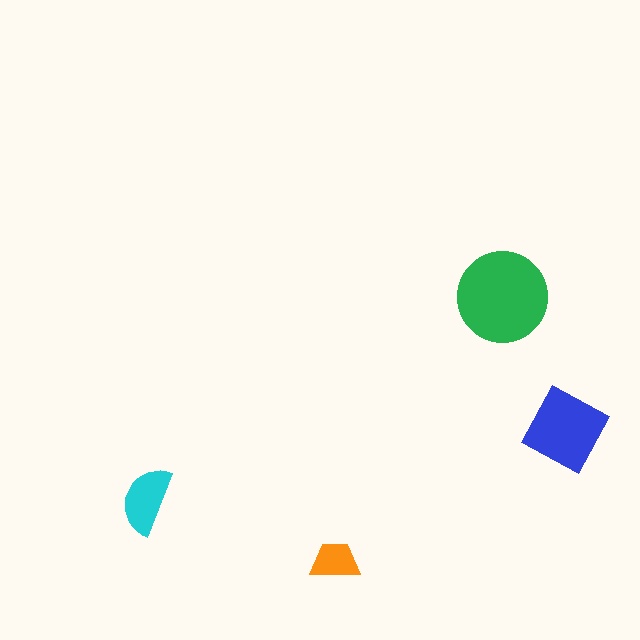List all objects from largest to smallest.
The green circle, the blue square, the cyan semicircle, the orange trapezoid.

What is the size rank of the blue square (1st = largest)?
2nd.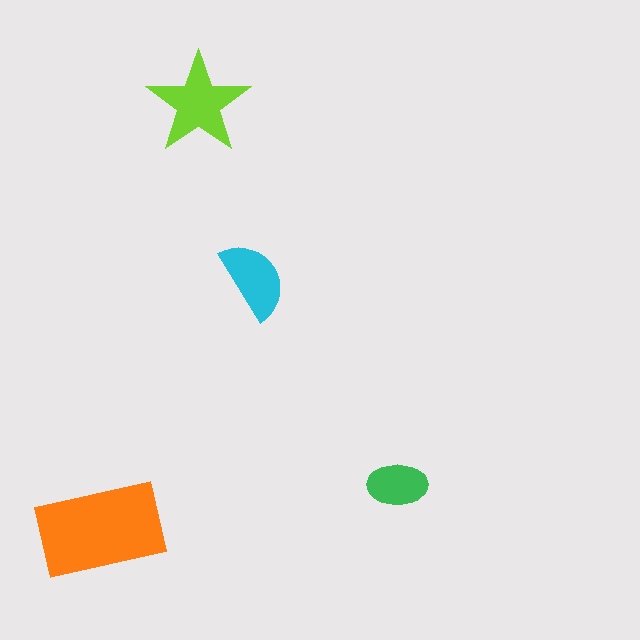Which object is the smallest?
The green ellipse.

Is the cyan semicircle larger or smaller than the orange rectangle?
Smaller.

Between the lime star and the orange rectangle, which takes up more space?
The orange rectangle.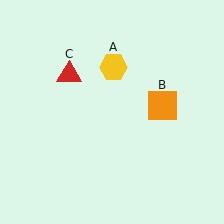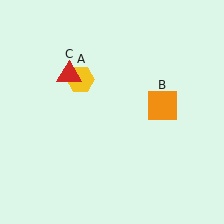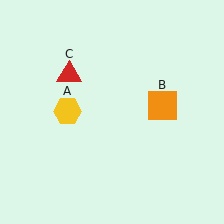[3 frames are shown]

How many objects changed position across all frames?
1 object changed position: yellow hexagon (object A).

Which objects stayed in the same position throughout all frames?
Orange square (object B) and red triangle (object C) remained stationary.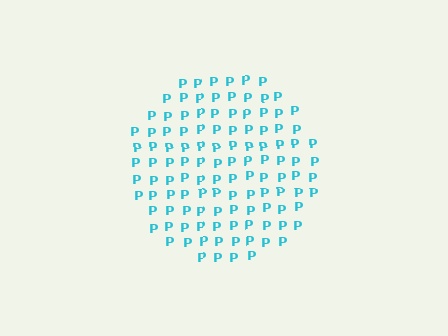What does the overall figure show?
The overall figure shows a circle.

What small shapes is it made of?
It is made of small letter P's.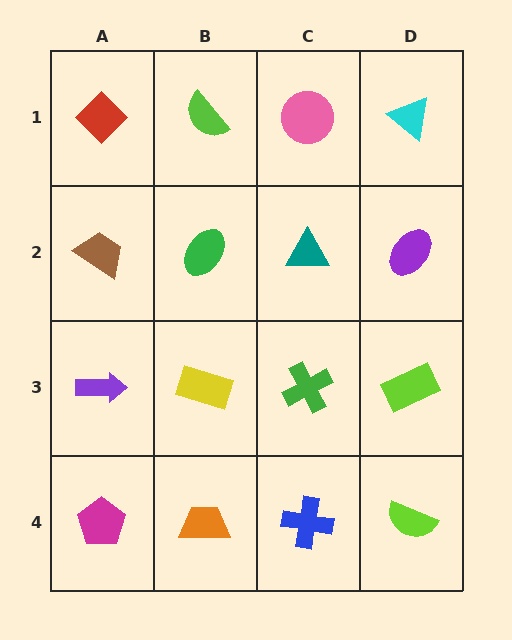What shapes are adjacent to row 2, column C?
A pink circle (row 1, column C), a green cross (row 3, column C), a green ellipse (row 2, column B), a purple ellipse (row 2, column D).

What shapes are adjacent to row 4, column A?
A purple arrow (row 3, column A), an orange trapezoid (row 4, column B).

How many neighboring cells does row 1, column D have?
2.